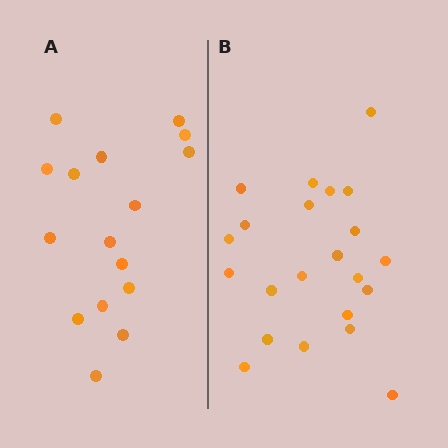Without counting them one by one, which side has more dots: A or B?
Region B (the right region) has more dots.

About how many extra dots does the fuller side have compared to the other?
Region B has about 6 more dots than region A.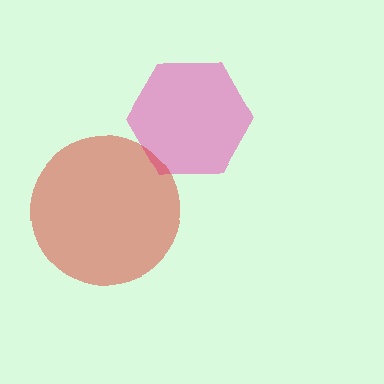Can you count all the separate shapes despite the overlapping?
Yes, there are 2 separate shapes.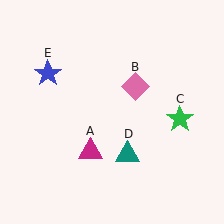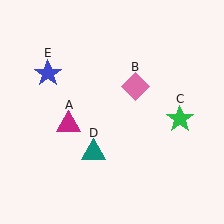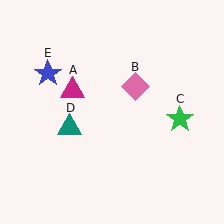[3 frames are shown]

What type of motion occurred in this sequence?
The magenta triangle (object A), teal triangle (object D) rotated clockwise around the center of the scene.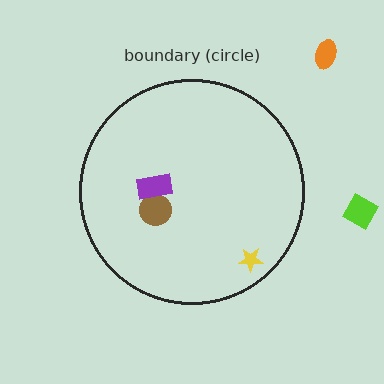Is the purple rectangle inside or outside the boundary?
Inside.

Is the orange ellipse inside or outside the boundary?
Outside.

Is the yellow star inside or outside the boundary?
Inside.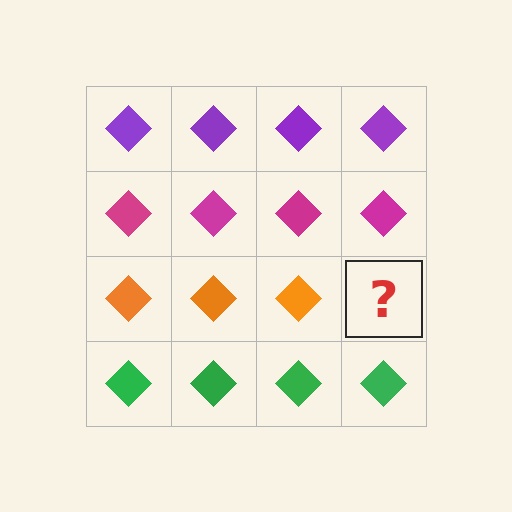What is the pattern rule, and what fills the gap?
The rule is that each row has a consistent color. The gap should be filled with an orange diamond.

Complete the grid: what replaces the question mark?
The question mark should be replaced with an orange diamond.